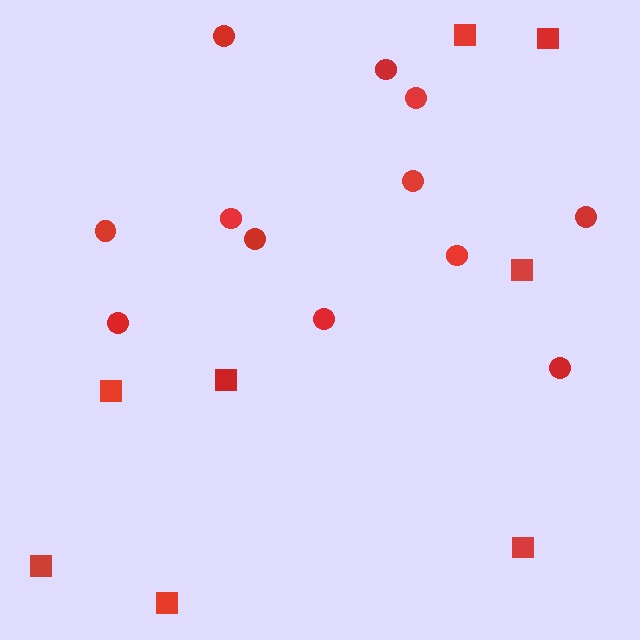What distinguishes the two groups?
There are 2 groups: one group of squares (8) and one group of circles (12).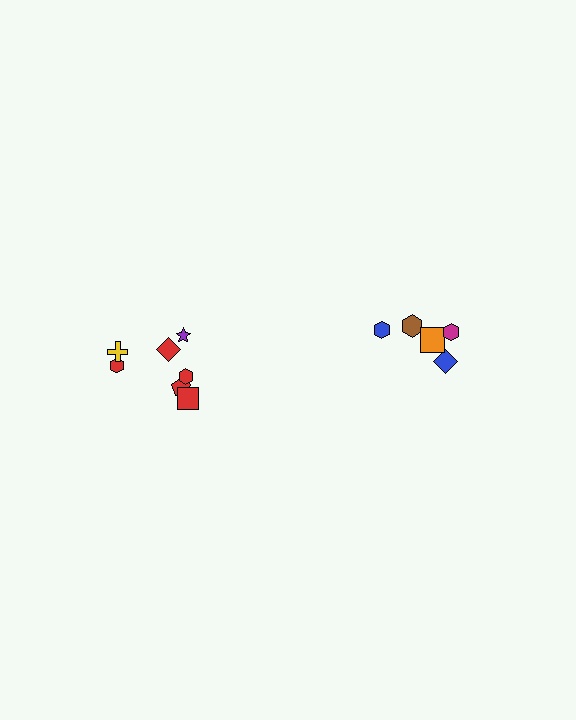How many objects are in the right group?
There are 5 objects.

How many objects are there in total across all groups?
There are 12 objects.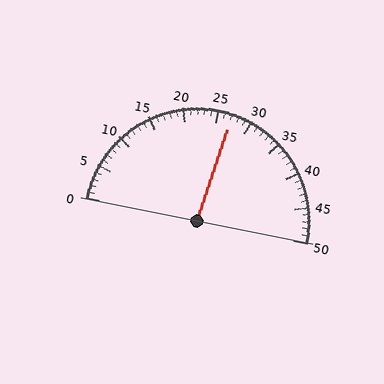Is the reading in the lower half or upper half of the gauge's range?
The reading is in the upper half of the range (0 to 50).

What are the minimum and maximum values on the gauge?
The gauge ranges from 0 to 50.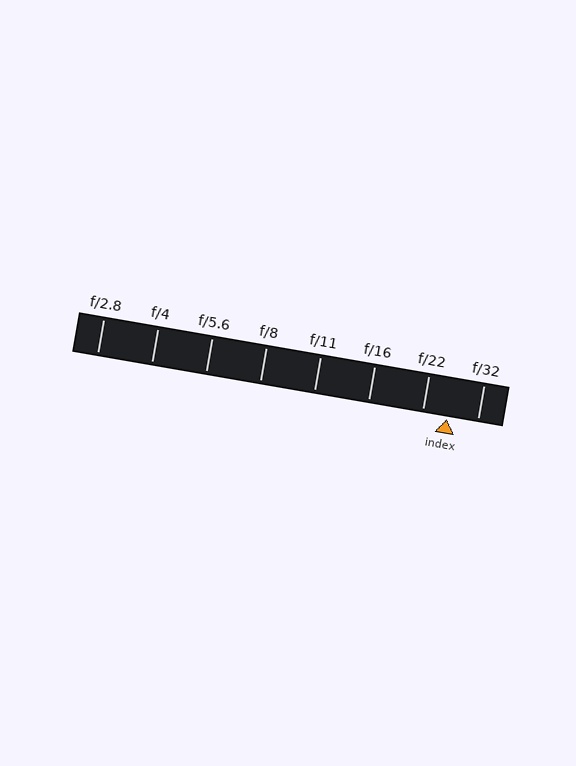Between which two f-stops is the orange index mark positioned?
The index mark is between f/22 and f/32.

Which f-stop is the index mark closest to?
The index mark is closest to f/22.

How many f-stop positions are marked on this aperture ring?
There are 8 f-stop positions marked.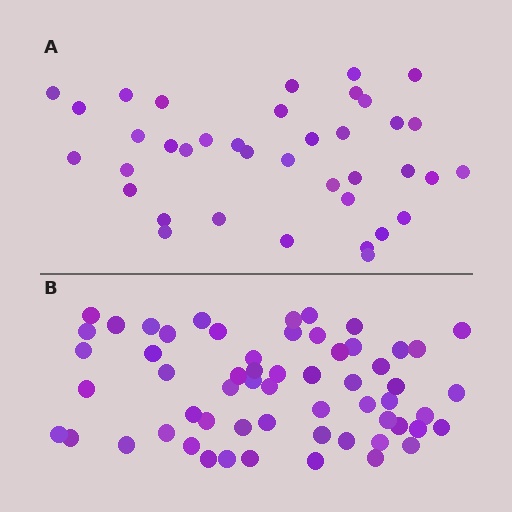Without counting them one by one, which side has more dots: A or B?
Region B (the bottom region) has more dots.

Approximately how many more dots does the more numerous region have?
Region B has approximately 20 more dots than region A.